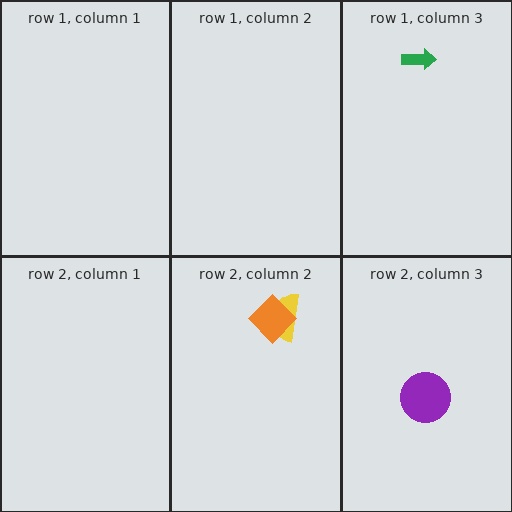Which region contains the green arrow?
The row 1, column 3 region.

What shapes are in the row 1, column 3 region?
The green arrow.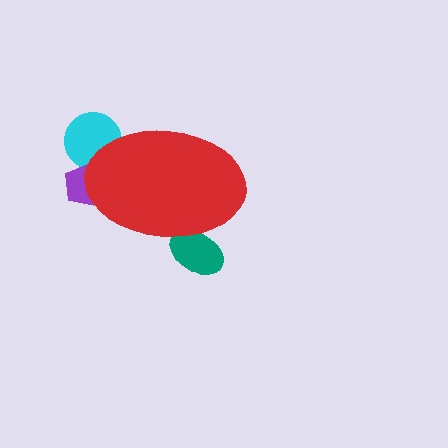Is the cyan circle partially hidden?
Yes, the cyan circle is partially hidden behind the red ellipse.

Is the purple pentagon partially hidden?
Yes, the purple pentagon is partially hidden behind the red ellipse.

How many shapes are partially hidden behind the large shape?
3 shapes are partially hidden.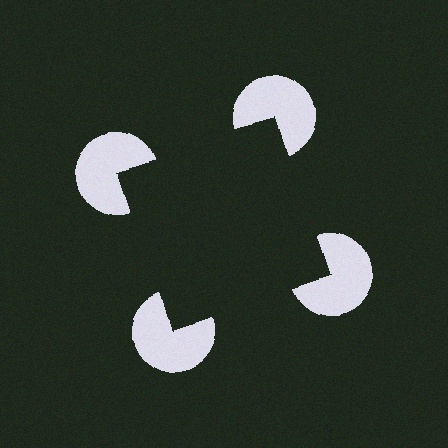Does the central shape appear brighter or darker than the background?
It typically appears slightly darker than the background, even though no actual brightness change is drawn.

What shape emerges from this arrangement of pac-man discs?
An illusory square — its edges are inferred from the aligned wedge cuts in the pac-man discs, not physically drawn.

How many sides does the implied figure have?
4 sides.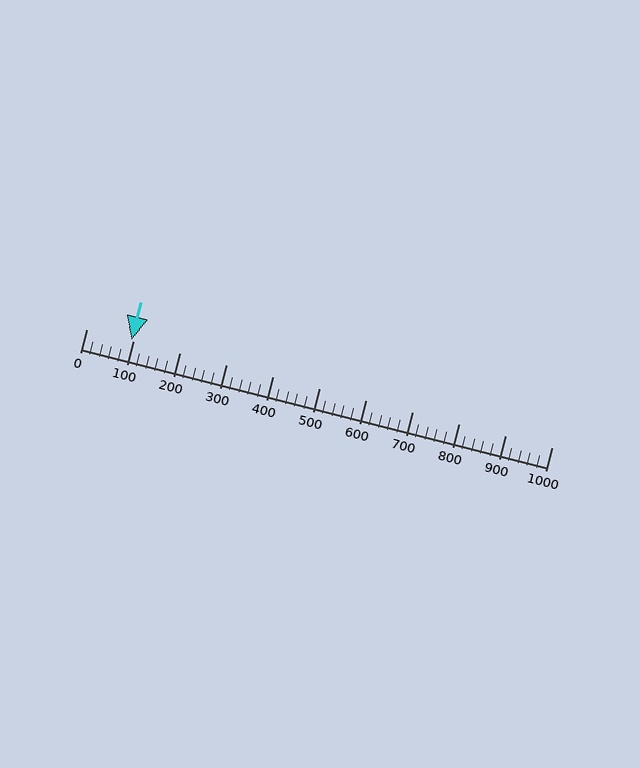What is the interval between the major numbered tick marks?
The major tick marks are spaced 100 units apart.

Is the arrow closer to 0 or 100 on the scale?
The arrow is closer to 100.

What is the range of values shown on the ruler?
The ruler shows values from 0 to 1000.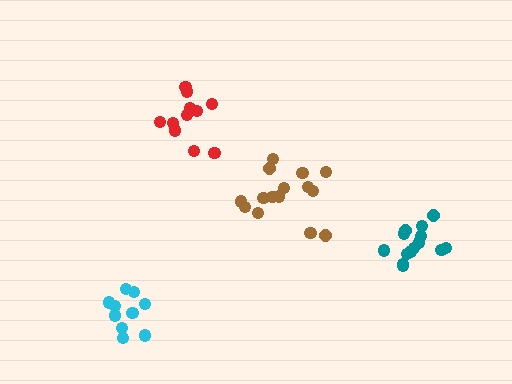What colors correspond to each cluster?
The clusters are colored: red, cyan, brown, teal.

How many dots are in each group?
Group 1: 11 dots, Group 2: 10 dots, Group 3: 15 dots, Group 4: 14 dots (50 total).